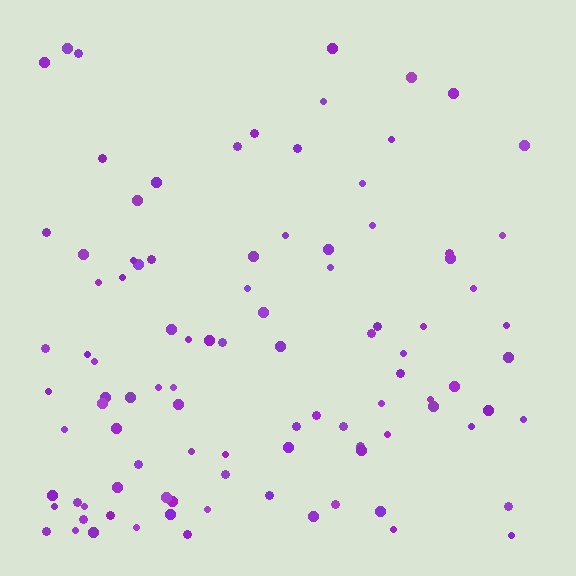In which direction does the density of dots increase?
From top to bottom, with the bottom side densest.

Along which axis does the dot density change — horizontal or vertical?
Vertical.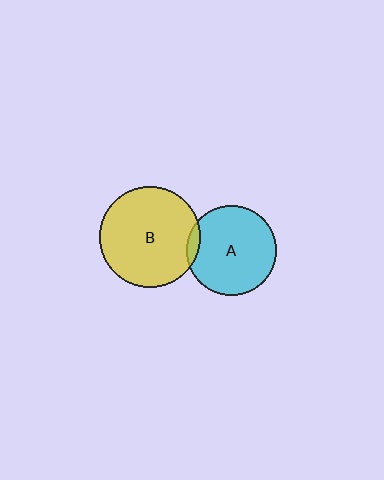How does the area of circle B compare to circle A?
Approximately 1.3 times.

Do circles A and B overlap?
Yes.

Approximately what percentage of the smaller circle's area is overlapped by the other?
Approximately 5%.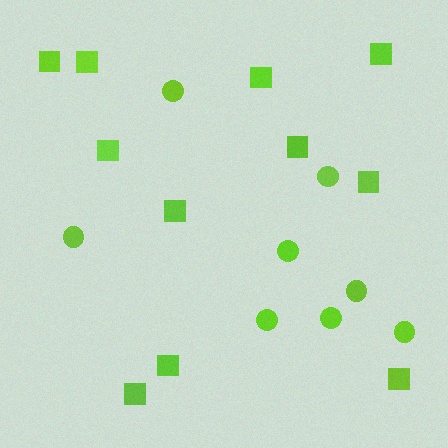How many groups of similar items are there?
There are 2 groups: one group of squares (11) and one group of circles (8).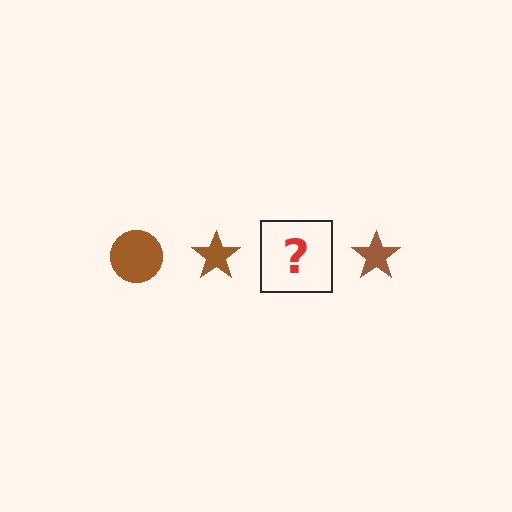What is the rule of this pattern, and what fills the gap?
The rule is that the pattern cycles through circle, star shapes in brown. The gap should be filled with a brown circle.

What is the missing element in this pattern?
The missing element is a brown circle.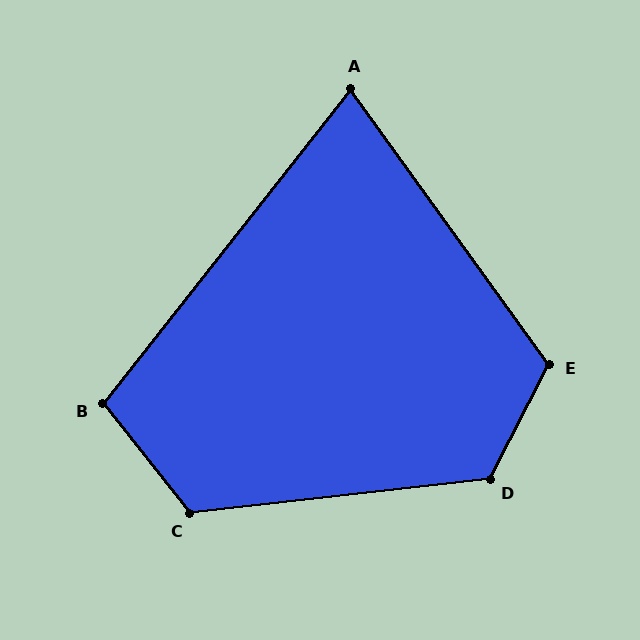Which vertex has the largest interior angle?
D, at approximately 123 degrees.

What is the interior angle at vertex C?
Approximately 122 degrees (obtuse).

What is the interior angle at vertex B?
Approximately 103 degrees (obtuse).